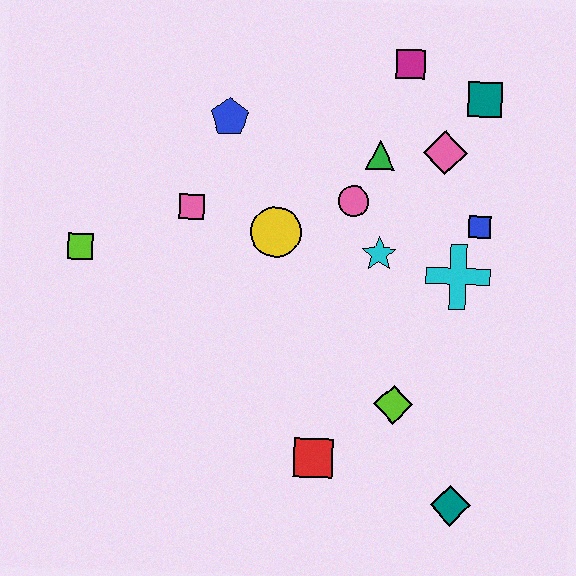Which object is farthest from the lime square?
The teal diamond is farthest from the lime square.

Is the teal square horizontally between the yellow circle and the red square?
No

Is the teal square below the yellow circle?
No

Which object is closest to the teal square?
The pink diamond is closest to the teal square.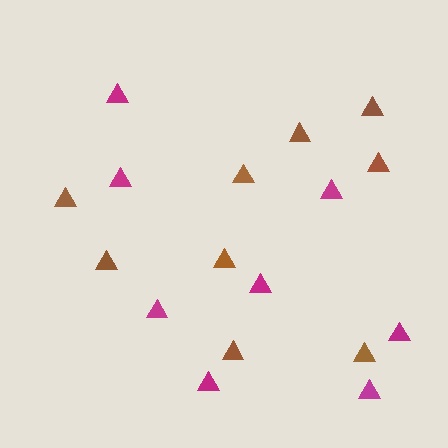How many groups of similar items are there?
There are 2 groups: one group of magenta triangles (8) and one group of brown triangles (9).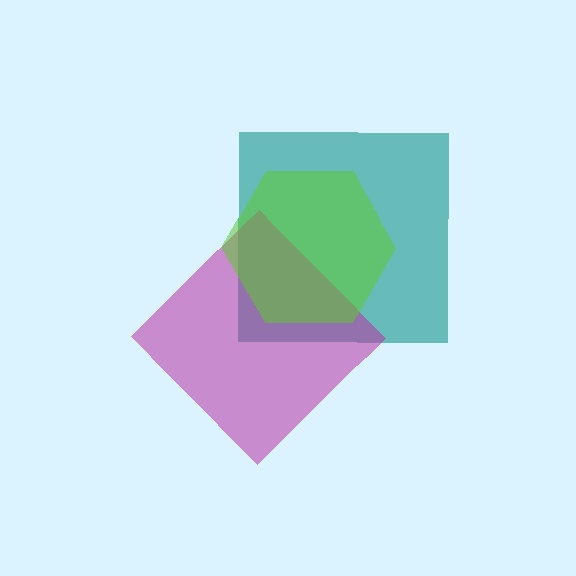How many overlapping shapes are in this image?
There are 3 overlapping shapes in the image.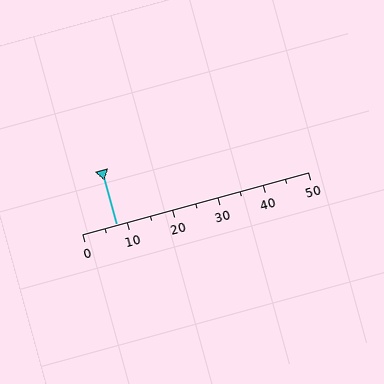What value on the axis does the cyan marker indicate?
The marker indicates approximately 7.5.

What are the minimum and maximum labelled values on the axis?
The axis runs from 0 to 50.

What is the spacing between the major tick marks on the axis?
The major ticks are spaced 10 apart.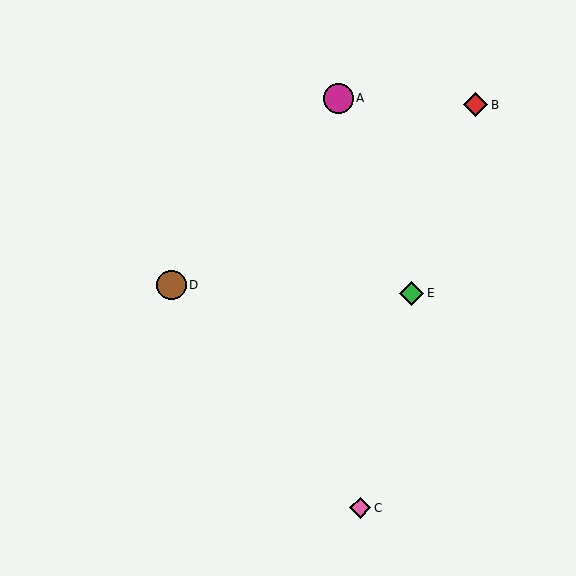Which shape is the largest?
The magenta circle (labeled A) is the largest.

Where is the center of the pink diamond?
The center of the pink diamond is at (360, 508).